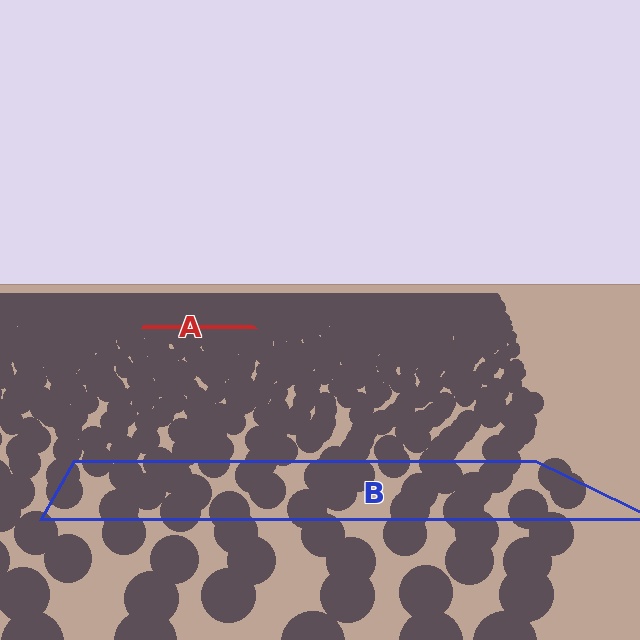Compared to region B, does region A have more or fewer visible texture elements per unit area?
Region A has more texture elements per unit area — they are packed more densely because it is farther away.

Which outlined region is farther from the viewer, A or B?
Region A is farther from the viewer — the texture elements inside it appear smaller and more densely packed.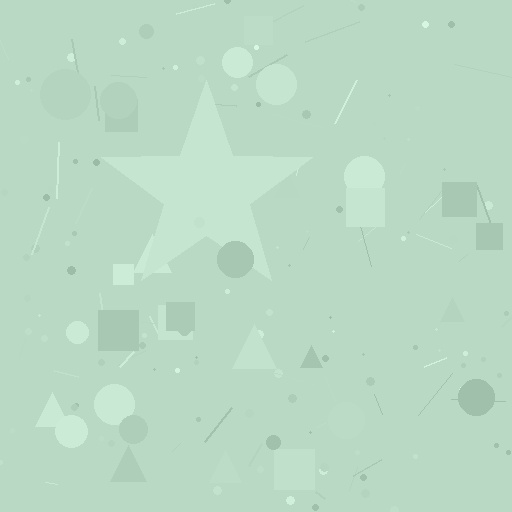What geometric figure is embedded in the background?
A star is embedded in the background.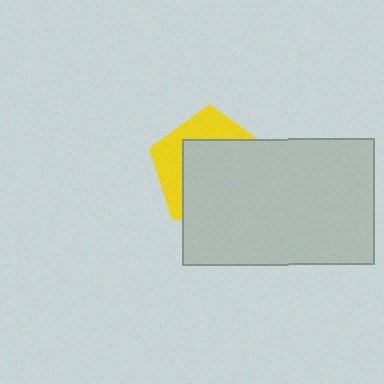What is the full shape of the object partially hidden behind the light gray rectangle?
The partially hidden object is a yellow pentagon.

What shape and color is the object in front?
The object in front is a light gray rectangle.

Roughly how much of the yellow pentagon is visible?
A small part of it is visible (roughly 35%).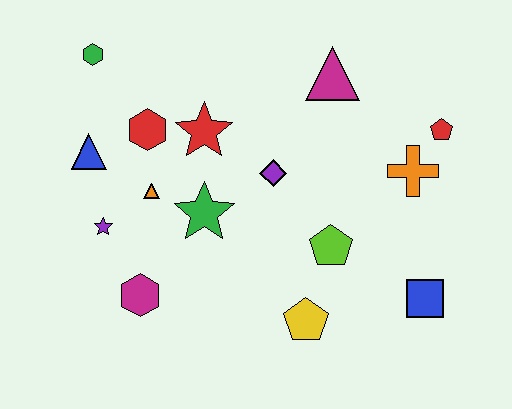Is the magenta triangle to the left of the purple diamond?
No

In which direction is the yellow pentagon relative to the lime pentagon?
The yellow pentagon is below the lime pentagon.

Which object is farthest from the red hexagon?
The blue square is farthest from the red hexagon.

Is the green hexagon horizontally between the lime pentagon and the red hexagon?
No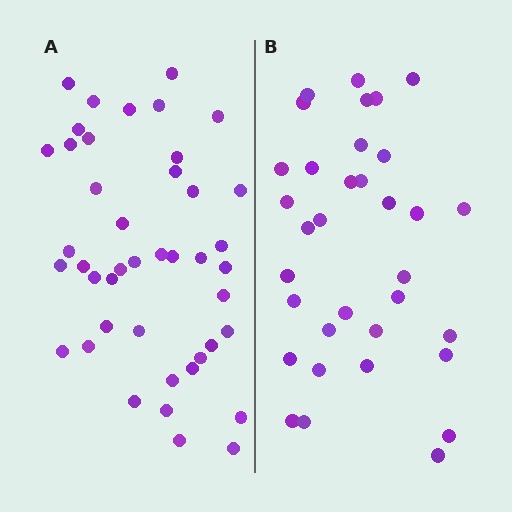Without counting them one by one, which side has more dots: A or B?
Region A (the left region) has more dots.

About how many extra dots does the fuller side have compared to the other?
Region A has roughly 8 or so more dots than region B.